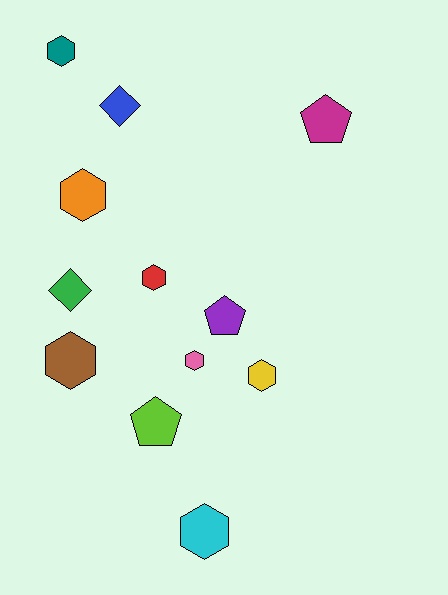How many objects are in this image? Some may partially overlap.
There are 12 objects.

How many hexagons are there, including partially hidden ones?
There are 7 hexagons.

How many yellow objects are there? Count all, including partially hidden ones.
There is 1 yellow object.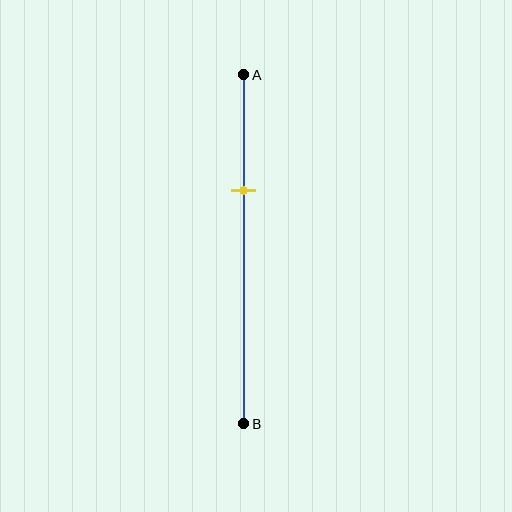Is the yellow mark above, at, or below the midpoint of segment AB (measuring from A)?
The yellow mark is above the midpoint of segment AB.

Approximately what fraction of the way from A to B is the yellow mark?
The yellow mark is approximately 35% of the way from A to B.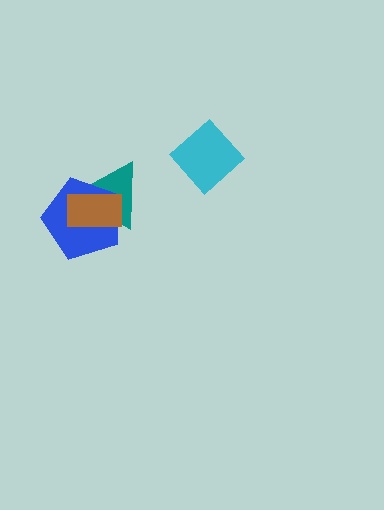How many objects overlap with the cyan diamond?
0 objects overlap with the cyan diamond.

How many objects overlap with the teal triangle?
2 objects overlap with the teal triangle.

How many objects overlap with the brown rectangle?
2 objects overlap with the brown rectangle.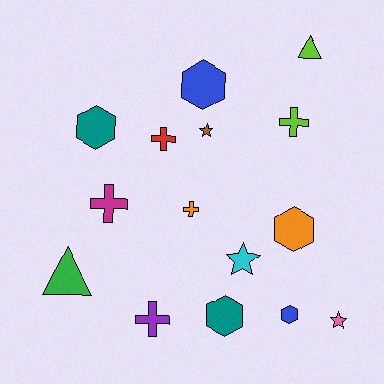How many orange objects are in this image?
There are 2 orange objects.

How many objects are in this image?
There are 15 objects.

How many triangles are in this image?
There are 2 triangles.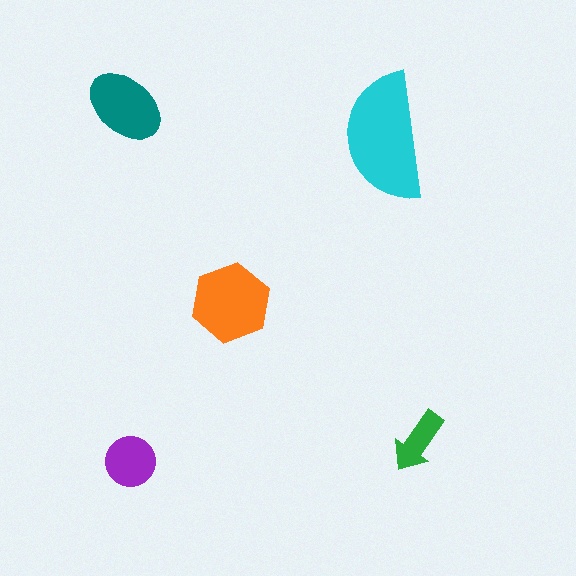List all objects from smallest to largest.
The green arrow, the purple circle, the teal ellipse, the orange hexagon, the cyan semicircle.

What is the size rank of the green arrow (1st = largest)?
5th.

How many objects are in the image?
There are 5 objects in the image.